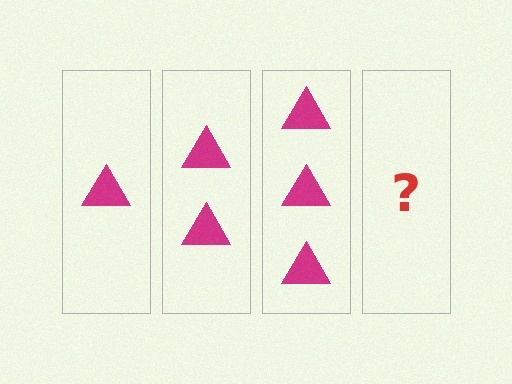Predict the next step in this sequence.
The next step is 4 triangles.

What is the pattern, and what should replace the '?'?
The pattern is that each step adds one more triangle. The '?' should be 4 triangles.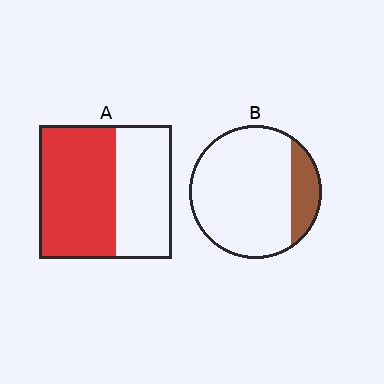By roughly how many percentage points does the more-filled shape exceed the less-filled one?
By roughly 40 percentage points (A over B).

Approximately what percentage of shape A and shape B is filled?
A is approximately 60% and B is approximately 20%.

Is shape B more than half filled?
No.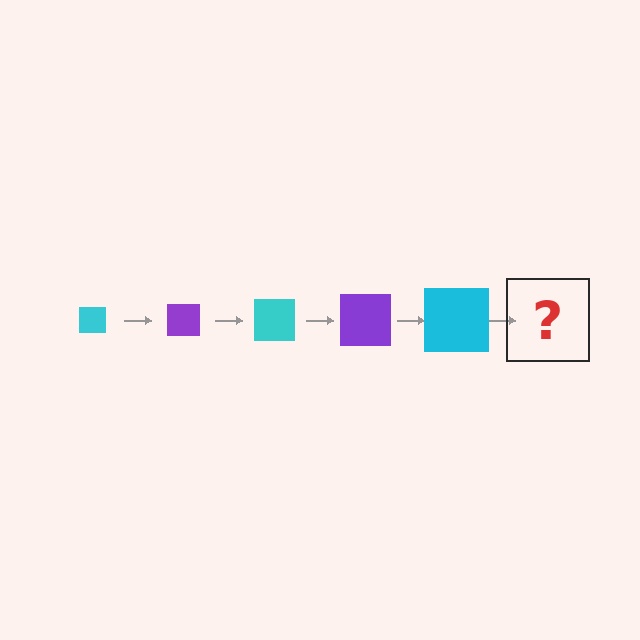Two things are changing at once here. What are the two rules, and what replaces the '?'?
The two rules are that the square grows larger each step and the color cycles through cyan and purple. The '?' should be a purple square, larger than the previous one.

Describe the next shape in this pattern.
It should be a purple square, larger than the previous one.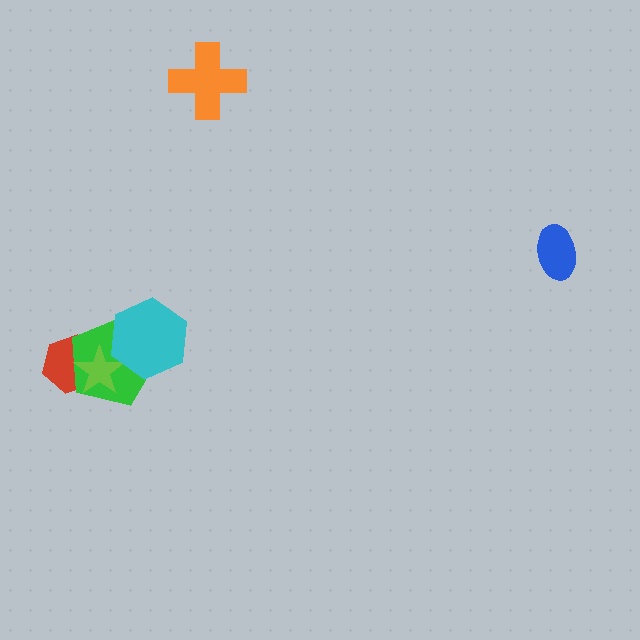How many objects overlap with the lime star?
3 objects overlap with the lime star.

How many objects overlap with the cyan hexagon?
2 objects overlap with the cyan hexagon.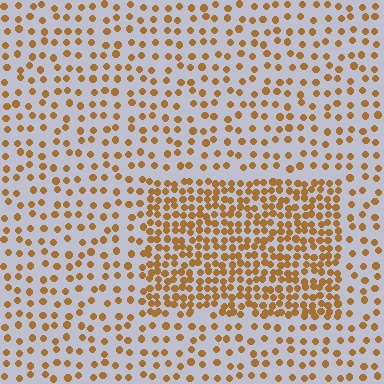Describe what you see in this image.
The image contains small brown elements arranged at two different densities. A rectangle-shaped region is visible where the elements are more densely packed than the surrounding area.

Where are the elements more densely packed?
The elements are more densely packed inside the rectangle boundary.